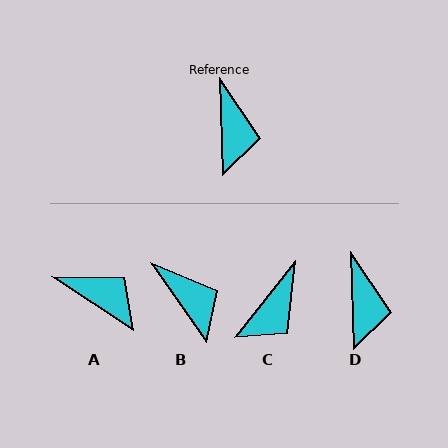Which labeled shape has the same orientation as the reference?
D.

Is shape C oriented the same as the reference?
No, it is off by about 41 degrees.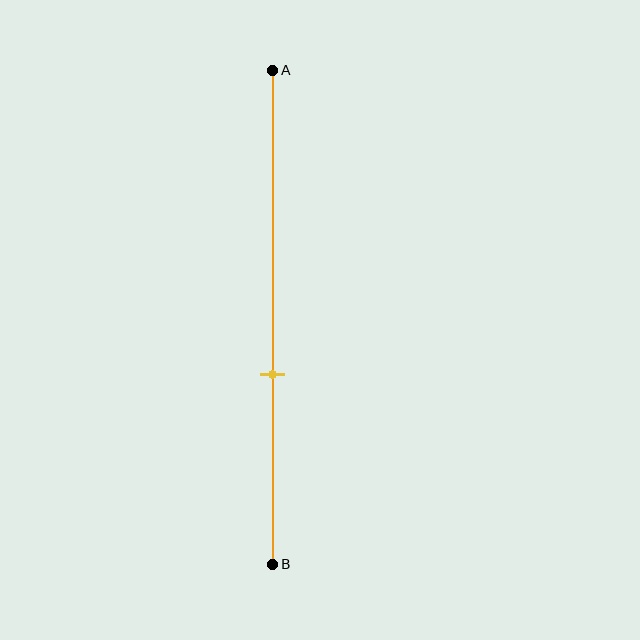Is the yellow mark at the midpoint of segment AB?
No, the mark is at about 60% from A, not at the 50% midpoint.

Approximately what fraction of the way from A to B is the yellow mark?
The yellow mark is approximately 60% of the way from A to B.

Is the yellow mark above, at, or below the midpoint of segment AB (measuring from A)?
The yellow mark is below the midpoint of segment AB.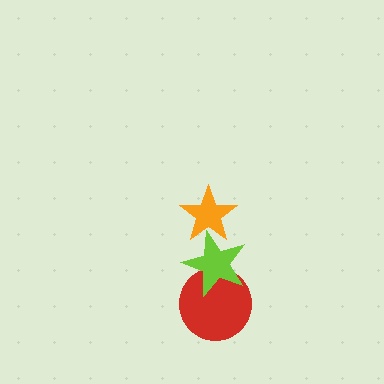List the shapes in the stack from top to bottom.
From top to bottom: the orange star, the lime star, the red circle.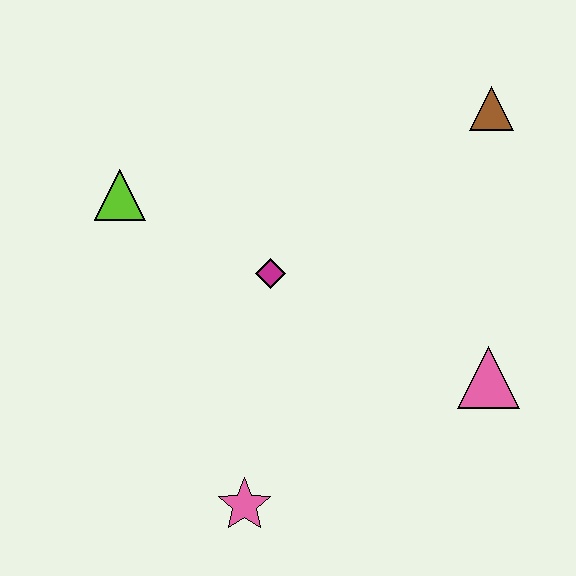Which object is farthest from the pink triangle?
The lime triangle is farthest from the pink triangle.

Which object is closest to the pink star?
The magenta diamond is closest to the pink star.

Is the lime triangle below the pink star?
No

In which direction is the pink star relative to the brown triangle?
The pink star is below the brown triangle.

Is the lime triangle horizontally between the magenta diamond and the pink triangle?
No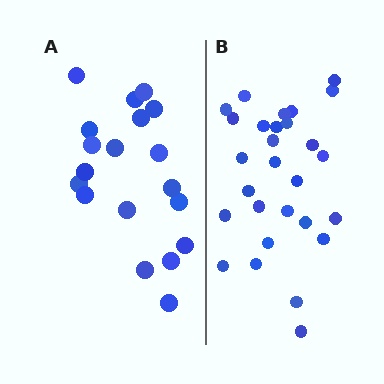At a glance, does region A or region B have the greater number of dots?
Region B (the right region) has more dots.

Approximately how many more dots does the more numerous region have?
Region B has roughly 8 or so more dots than region A.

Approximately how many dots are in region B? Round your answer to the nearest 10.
About 30 dots. (The exact count is 28, which rounds to 30.)